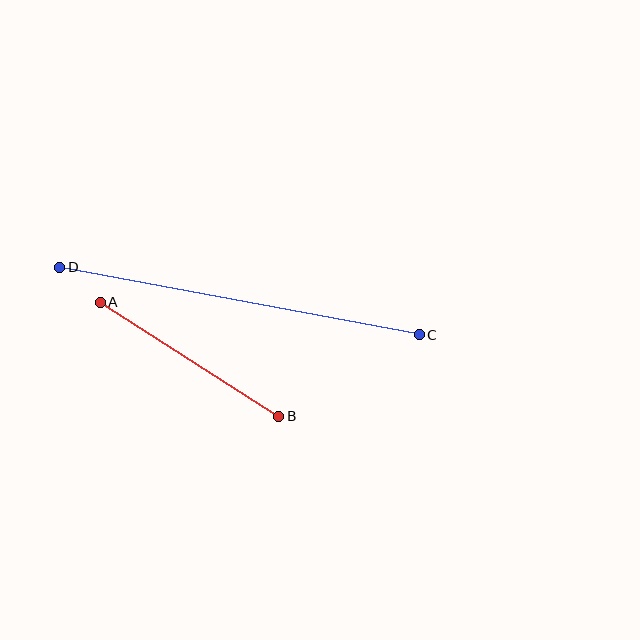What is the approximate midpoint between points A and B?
The midpoint is at approximately (189, 359) pixels.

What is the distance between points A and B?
The distance is approximately 212 pixels.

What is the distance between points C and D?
The distance is approximately 366 pixels.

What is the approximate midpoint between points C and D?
The midpoint is at approximately (239, 301) pixels.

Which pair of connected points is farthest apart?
Points C and D are farthest apart.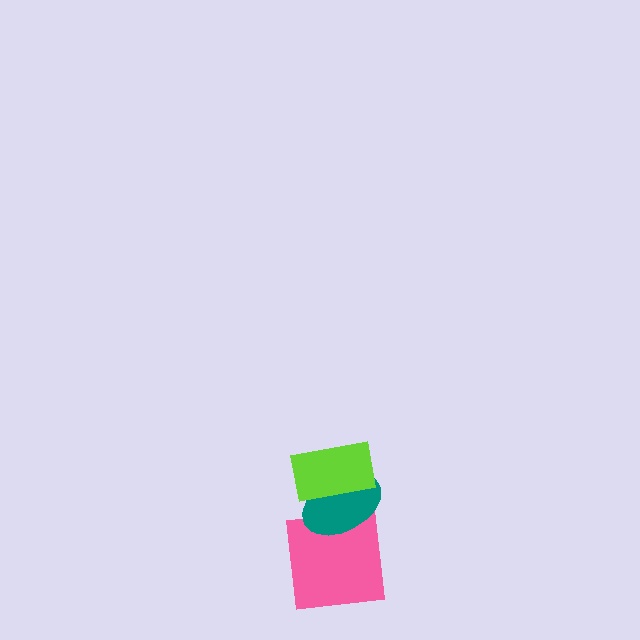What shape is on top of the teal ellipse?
The lime rectangle is on top of the teal ellipse.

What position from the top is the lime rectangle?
The lime rectangle is 1st from the top.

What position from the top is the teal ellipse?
The teal ellipse is 2nd from the top.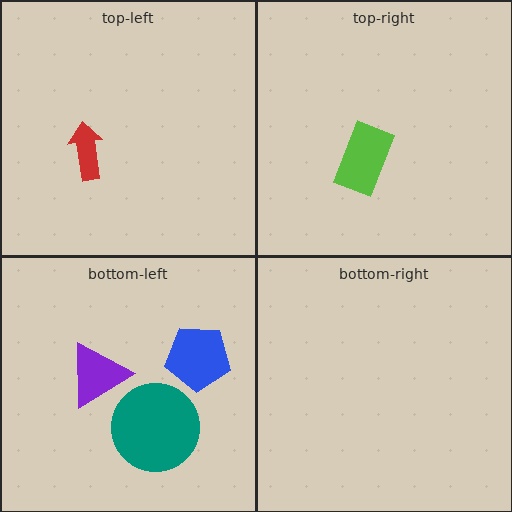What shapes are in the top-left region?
The red arrow.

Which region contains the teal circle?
The bottom-left region.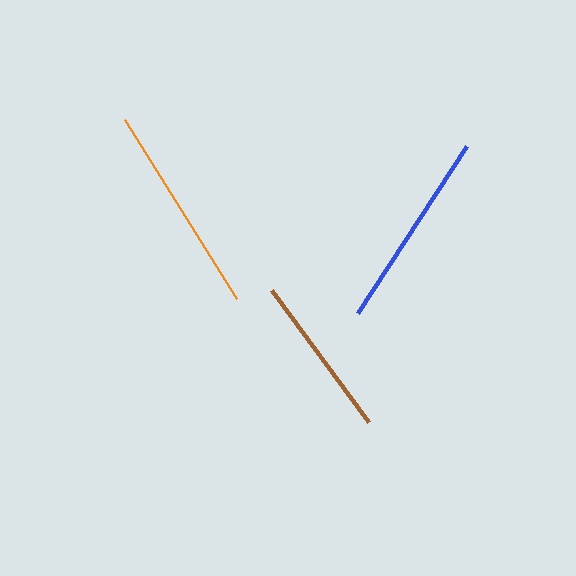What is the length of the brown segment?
The brown segment is approximately 164 pixels long.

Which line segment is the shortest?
The brown line is the shortest at approximately 164 pixels.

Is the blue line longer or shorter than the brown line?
The blue line is longer than the brown line.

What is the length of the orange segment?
The orange segment is approximately 211 pixels long.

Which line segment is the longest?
The orange line is the longest at approximately 211 pixels.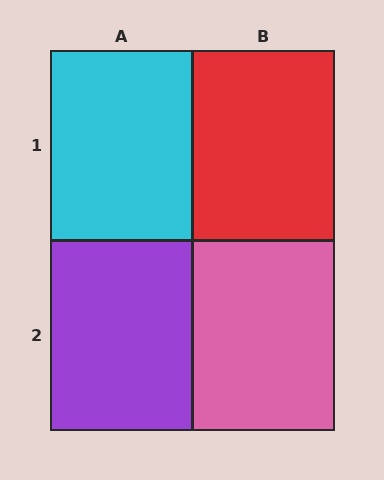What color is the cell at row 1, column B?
Red.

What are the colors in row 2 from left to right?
Purple, pink.